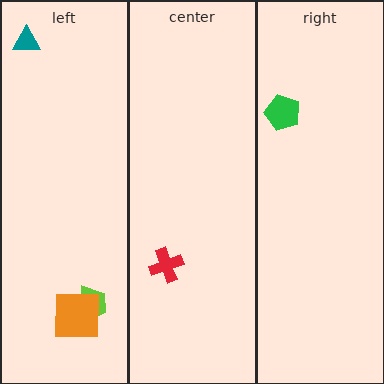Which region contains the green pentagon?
The right region.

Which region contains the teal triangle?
The left region.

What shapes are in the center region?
The red cross.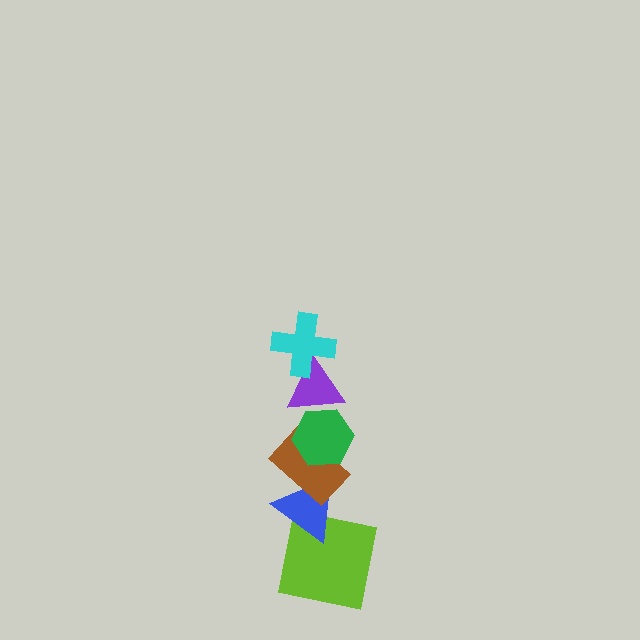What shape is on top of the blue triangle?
The brown rectangle is on top of the blue triangle.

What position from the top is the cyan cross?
The cyan cross is 1st from the top.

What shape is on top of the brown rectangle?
The green hexagon is on top of the brown rectangle.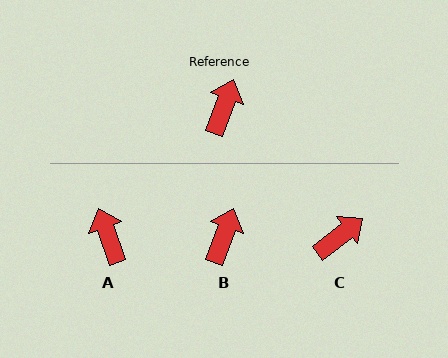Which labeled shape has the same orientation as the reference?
B.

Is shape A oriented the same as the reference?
No, it is off by about 40 degrees.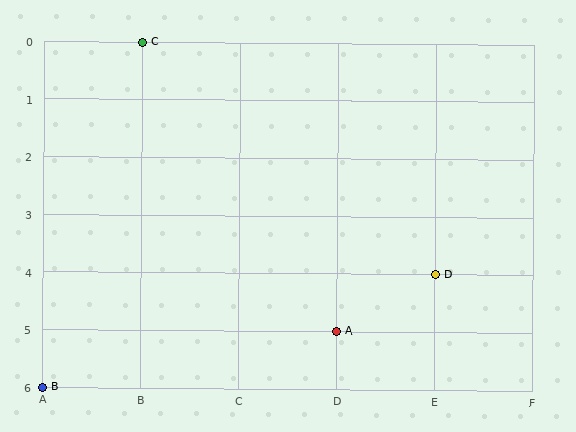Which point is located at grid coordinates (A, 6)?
Point B is at (A, 6).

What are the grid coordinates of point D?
Point D is at grid coordinates (E, 4).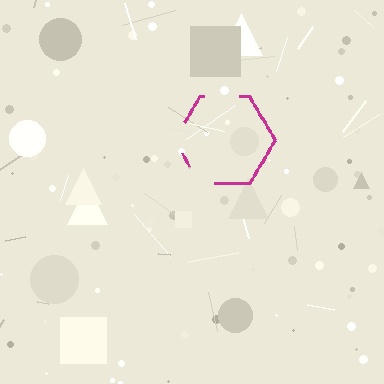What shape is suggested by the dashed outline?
The dashed outline suggests a hexagon.